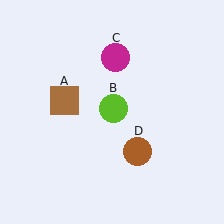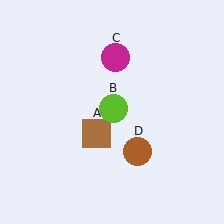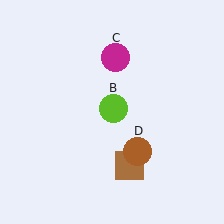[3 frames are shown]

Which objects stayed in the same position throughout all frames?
Lime circle (object B) and magenta circle (object C) and brown circle (object D) remained stationary.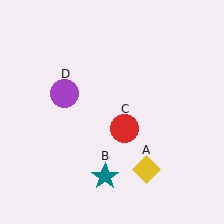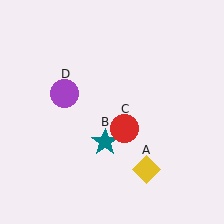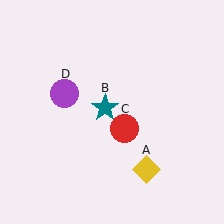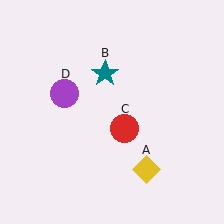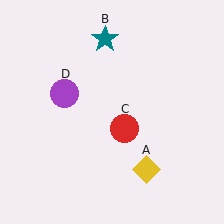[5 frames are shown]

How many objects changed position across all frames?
1 object changed position: teal star (object B).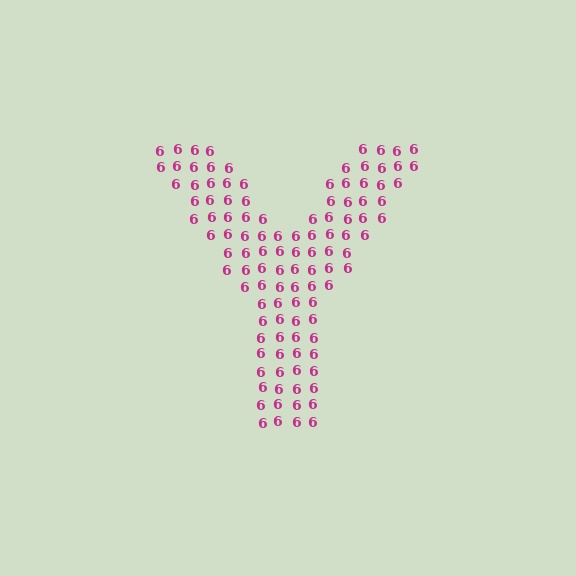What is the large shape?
The large shape is the letter Y.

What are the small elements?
The small elements are digit 6's.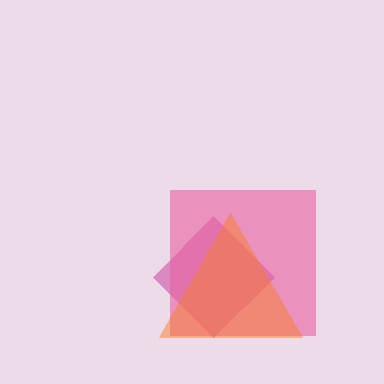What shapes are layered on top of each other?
The layered shapes are: a magenta diamond, a pink square, an orange triangle.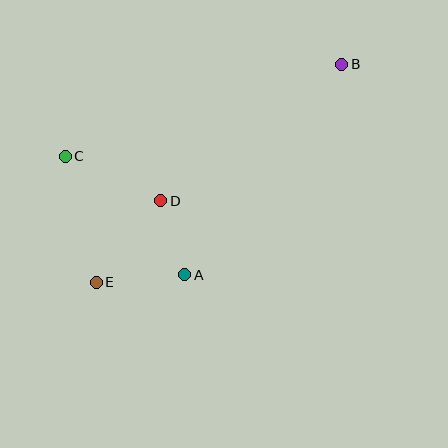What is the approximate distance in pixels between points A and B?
The distance between A and B is approximately 262 pixels.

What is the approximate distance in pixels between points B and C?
The distance between B and C is approximately 291 pixels.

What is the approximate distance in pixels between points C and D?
The distance between C and D is approximately 105 pixels.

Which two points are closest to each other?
Points A and D are closest to each other.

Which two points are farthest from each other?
Points B and E are farthest from each other.